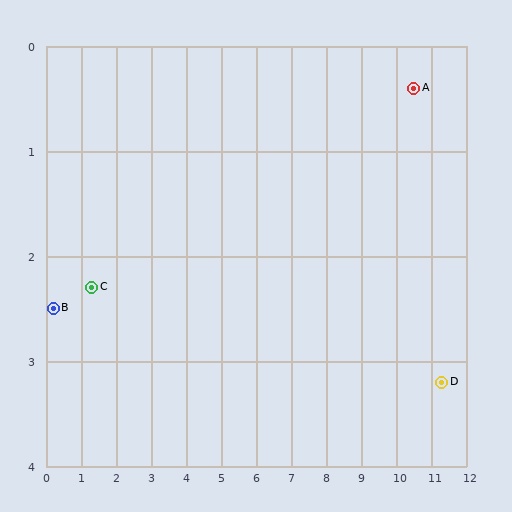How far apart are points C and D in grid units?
Points C and D are about 10.0 grid units apart.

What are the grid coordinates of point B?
Point B is at approximately (0.2, 2.5).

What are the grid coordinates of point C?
Point C is at approximately (1.3, 2.3).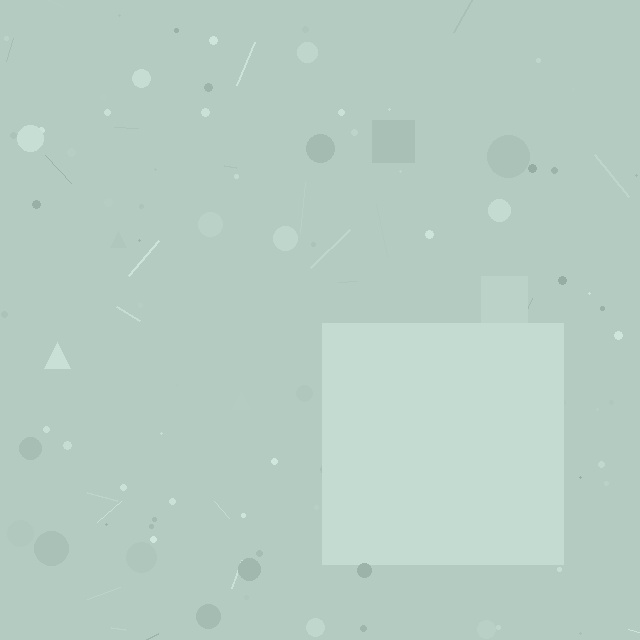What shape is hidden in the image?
A square is hidden in the image.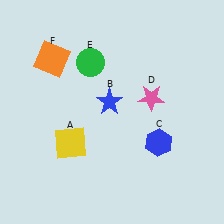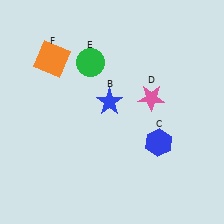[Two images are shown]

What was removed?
The yellow square (A) was removed in Image 2.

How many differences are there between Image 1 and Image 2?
There is 1 difference between the two images.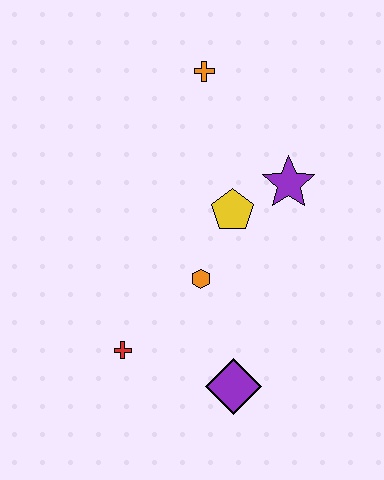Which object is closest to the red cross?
The orange hexagon is closest to the red cross.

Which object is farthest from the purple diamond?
The orange cross is farthest from the purple diamond.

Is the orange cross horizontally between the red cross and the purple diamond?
Yes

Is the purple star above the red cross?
Yes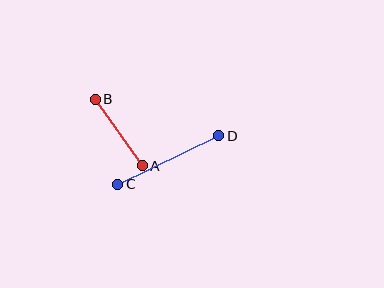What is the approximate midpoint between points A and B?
The midpoint is at approximately (119, 132) pixels.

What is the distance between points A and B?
The distance is approximately 81 pixels.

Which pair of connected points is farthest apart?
Points C and D are farthest apart.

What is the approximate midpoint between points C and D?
The midpoint is at approximately (168, 160) pixels.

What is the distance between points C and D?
The distance is approximately 112 pixels.